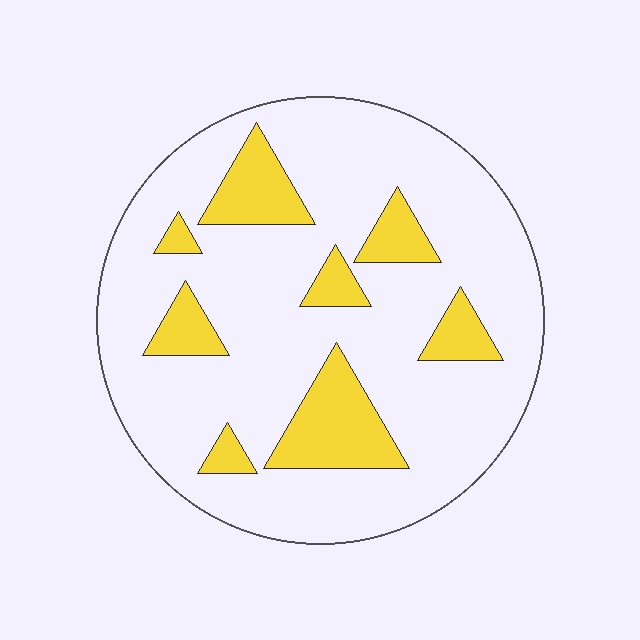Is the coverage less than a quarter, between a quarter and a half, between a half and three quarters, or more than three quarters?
Less than a quarter.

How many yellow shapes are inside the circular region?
8.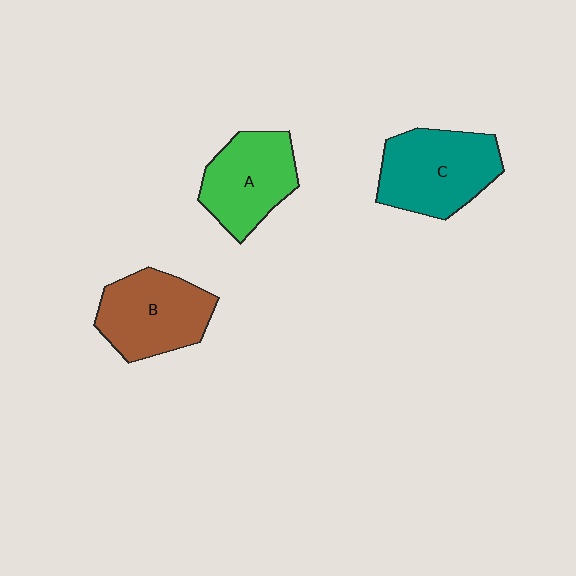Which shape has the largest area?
Shape C (teal).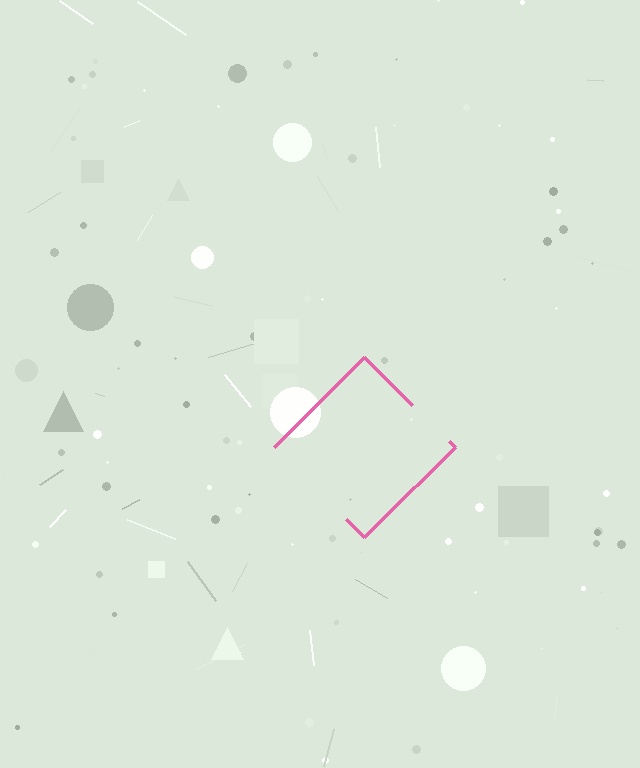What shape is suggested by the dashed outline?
The dashed outline suggests a diamond.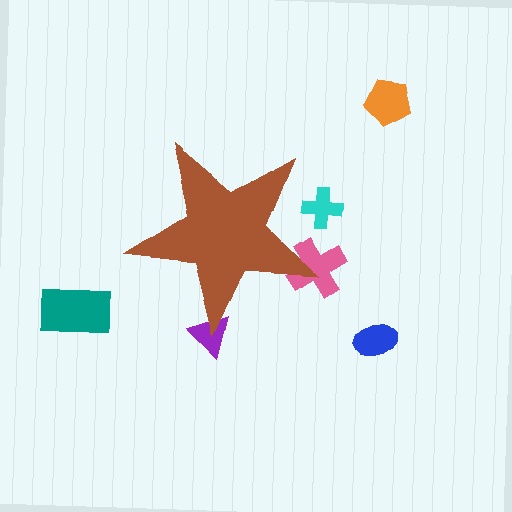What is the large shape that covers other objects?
A brown star.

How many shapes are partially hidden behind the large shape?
3 shapes are partially hidden.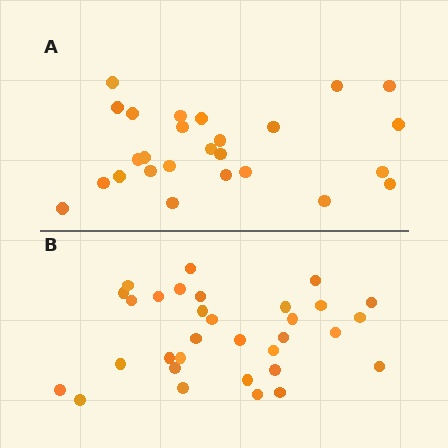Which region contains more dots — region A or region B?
Region B (the bottom region) has more dots.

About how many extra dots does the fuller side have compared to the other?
Region B has about 6 more dots than region A.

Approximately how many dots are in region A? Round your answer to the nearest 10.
About 30 dots. (The exact count is 26, which rounds to 30.)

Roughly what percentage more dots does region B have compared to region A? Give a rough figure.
About 25% more.